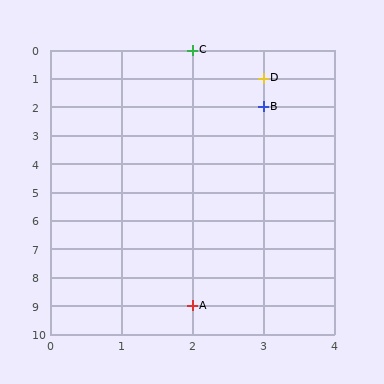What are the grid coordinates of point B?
Point B is at grid coordinates (3, 2).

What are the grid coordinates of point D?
Point D is at grid coordinates (3, 1).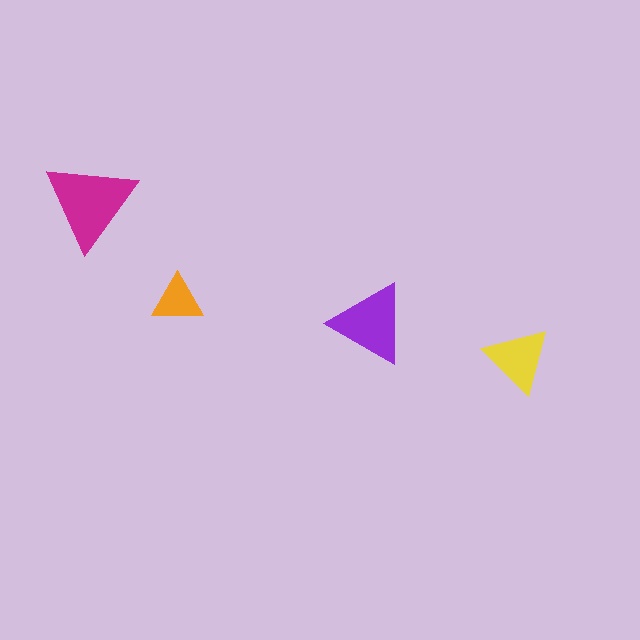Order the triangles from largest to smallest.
the magenta one, the purple one, the yellow one, the orange one.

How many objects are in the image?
There are 4 objects in the image.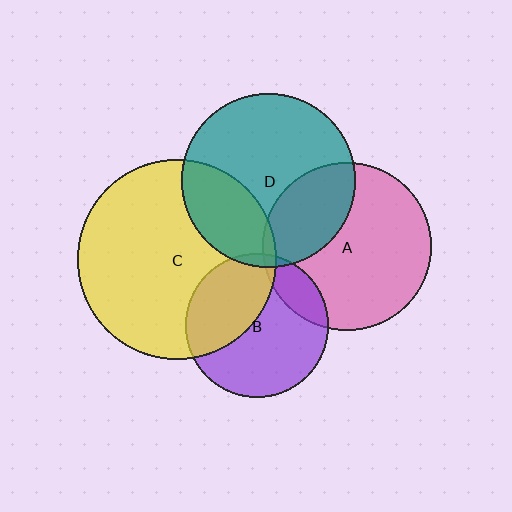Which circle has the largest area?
Circle C (yellow).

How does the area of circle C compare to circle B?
Approximately 1.9 times.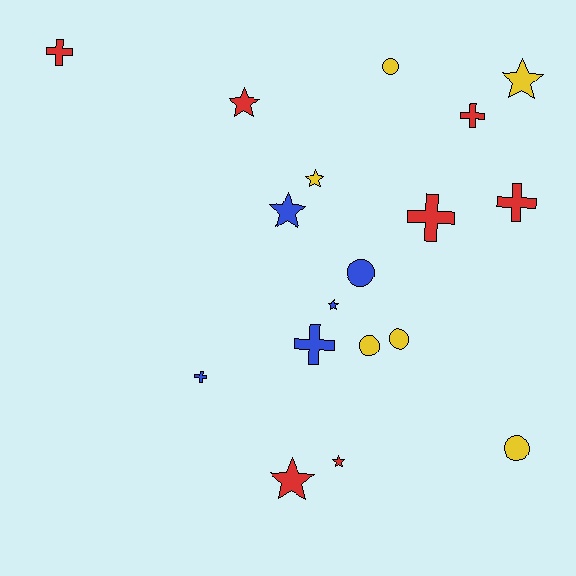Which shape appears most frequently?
Star, with 7 objects.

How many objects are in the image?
There are 18 objects.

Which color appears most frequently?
Red, with 7 objects.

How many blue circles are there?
There is 1 blue circle.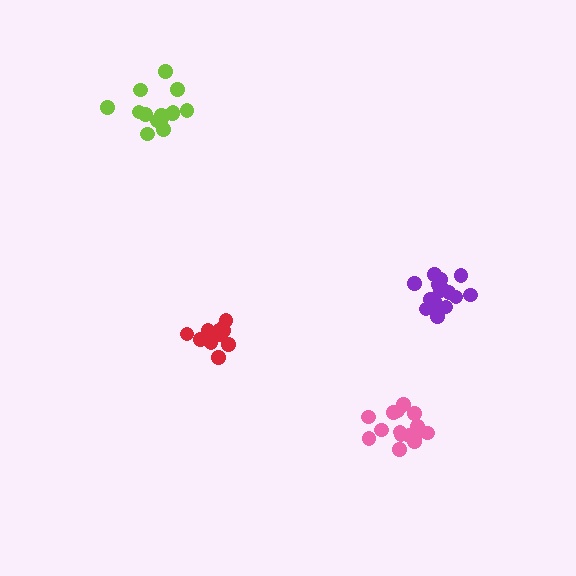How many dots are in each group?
Group 1: 14 dots, Group 2: 16 dots, Group 3: 16 dots, Group 4: 12 dots (58 total).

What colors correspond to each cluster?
The clusters are colored: lime, purple, pink, red.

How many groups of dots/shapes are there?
There are 4 groups.